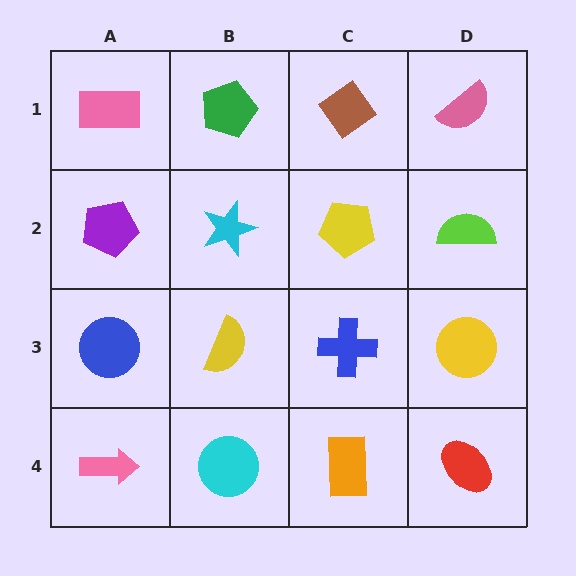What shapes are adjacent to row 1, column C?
A yellow pentagon (row 2, column C), a green pentagon (row 1, column B), a pink semicircle (row 1, column D).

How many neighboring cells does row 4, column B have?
3.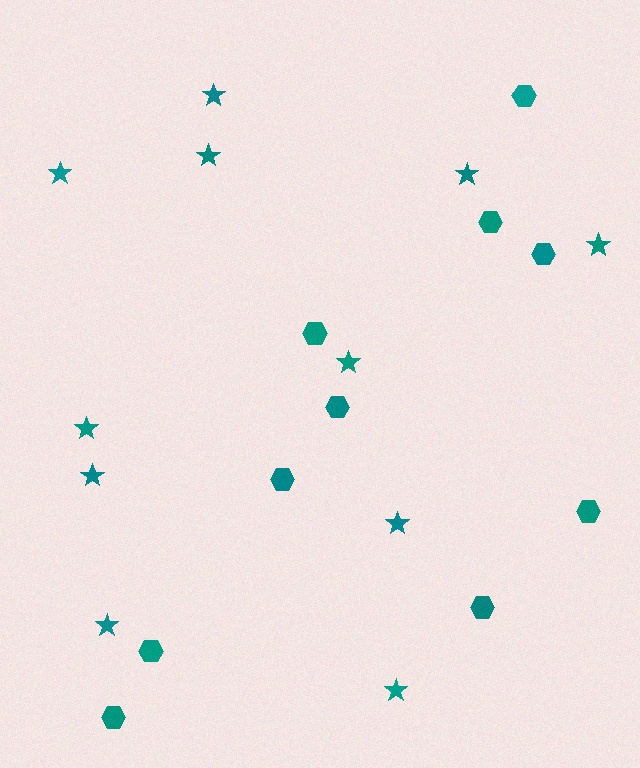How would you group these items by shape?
There are 2 groups: one group of hexagons (10) and one group of stars (11).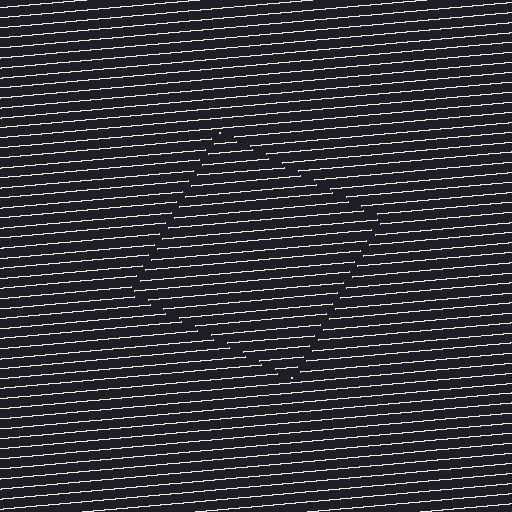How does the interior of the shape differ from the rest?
The interior of the shape contains the same grating, shifted by half a period — the contour is defined by the phase discontinuity where line-ends from the inner and outer gratings abut.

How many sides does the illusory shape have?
4 sides — the line-ends trace a square.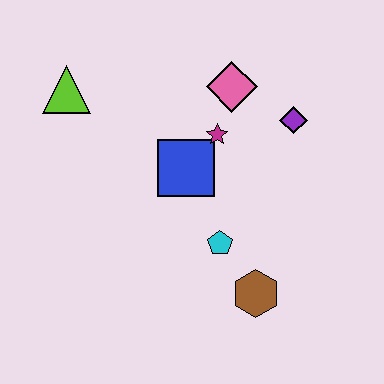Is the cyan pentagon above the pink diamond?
No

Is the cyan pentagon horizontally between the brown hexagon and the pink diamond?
No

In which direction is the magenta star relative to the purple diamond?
The magenta star is to the left of the purple diamond.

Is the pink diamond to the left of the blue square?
No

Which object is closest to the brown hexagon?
The cyan pentagon is closest to the brown hexagon.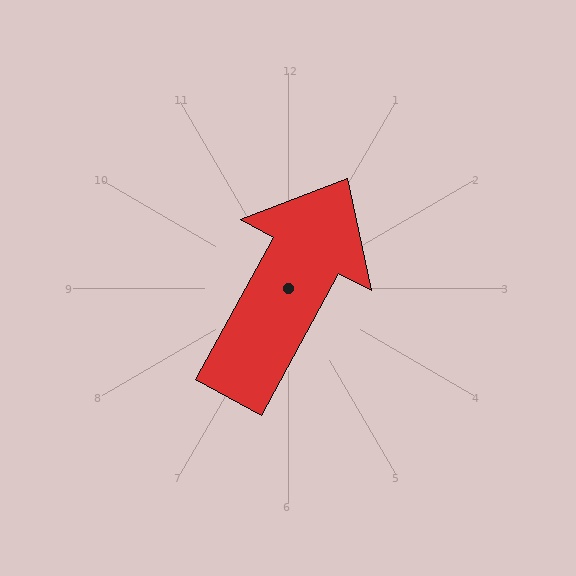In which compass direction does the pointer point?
Northeast.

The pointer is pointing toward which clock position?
Roughly 1 o'clock.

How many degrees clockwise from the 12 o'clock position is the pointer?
Approximately 29 degrees.